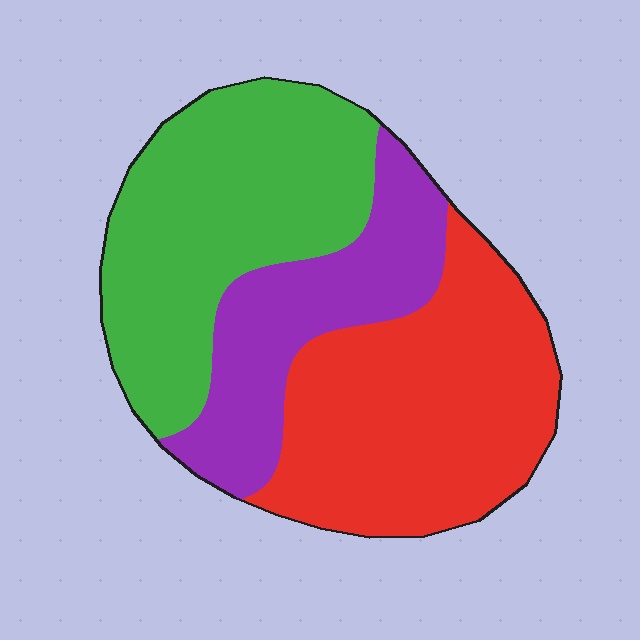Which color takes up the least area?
Purple, at roughly 25%.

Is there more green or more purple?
Green.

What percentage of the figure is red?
Red covers roughly 40% of the figure.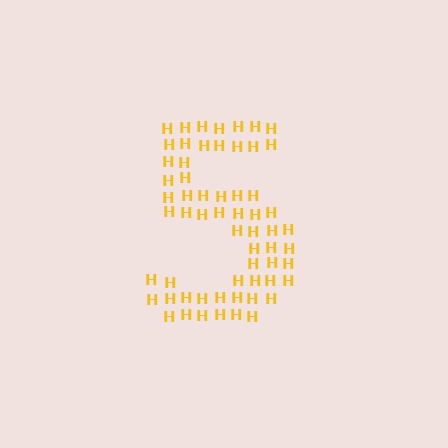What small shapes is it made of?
It is made of small letter H's.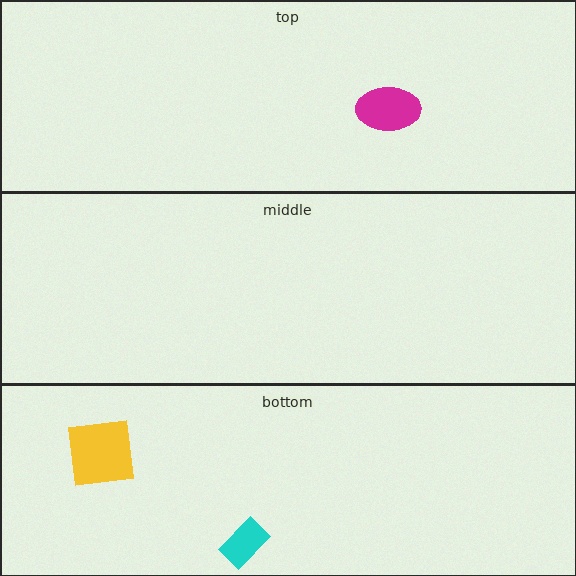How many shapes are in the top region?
1.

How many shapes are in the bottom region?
2.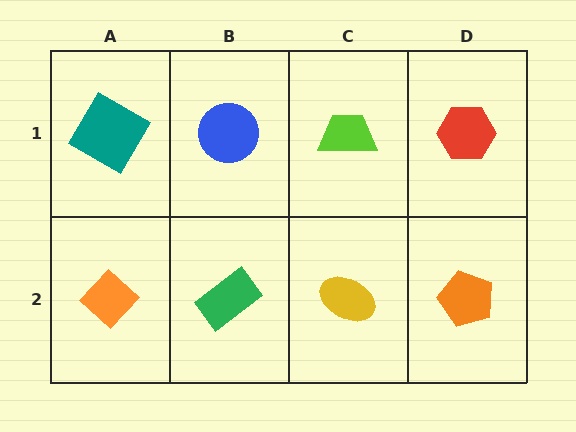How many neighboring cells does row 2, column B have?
3.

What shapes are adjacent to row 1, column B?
A green rectangle (row 2, column B), a teal diamond (row 1, column A), a lime trapezoid (row 1, column C).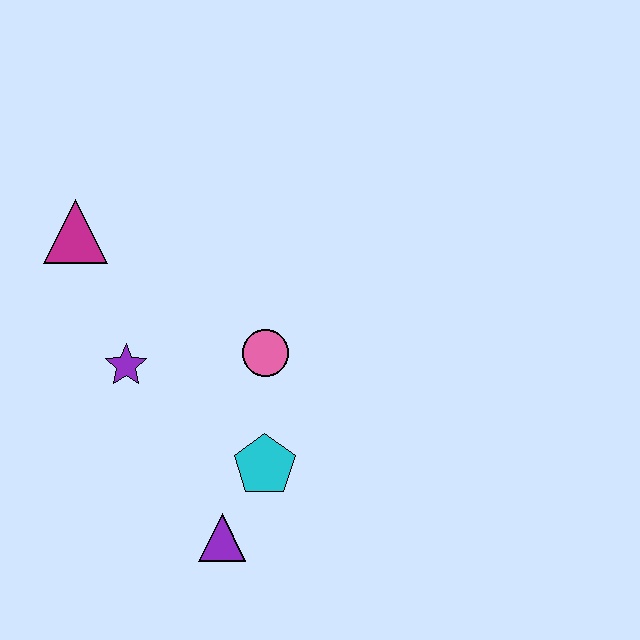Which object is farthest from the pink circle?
The magenta triangle is farthest from the pink circle.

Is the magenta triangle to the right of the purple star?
No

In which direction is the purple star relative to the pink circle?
The purple star is to the left of the pink circle.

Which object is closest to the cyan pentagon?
The purple triangle is closest to the cyan pentagon.